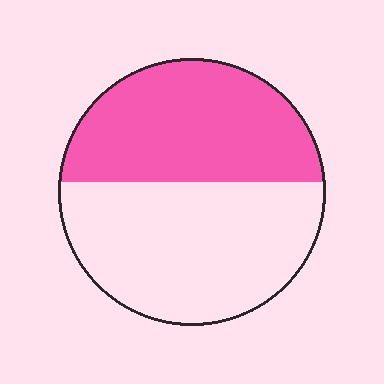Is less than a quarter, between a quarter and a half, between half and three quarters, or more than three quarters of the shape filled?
Between a quarter and a half.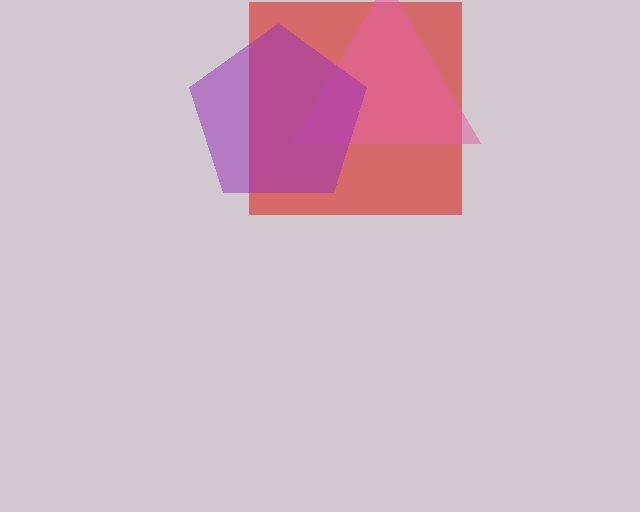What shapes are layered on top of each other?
The layered shapes are: a red square, a pink triangle, a purple pentagon.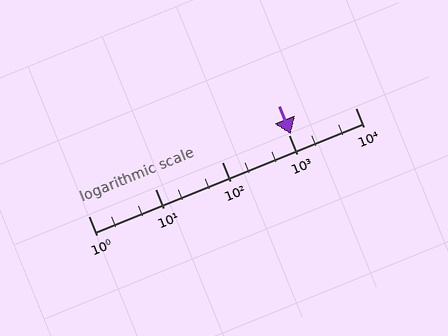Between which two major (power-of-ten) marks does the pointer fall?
The pointer is between 1000 and 10000.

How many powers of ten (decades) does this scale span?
The scale spans 4 decades, from 1 to 10000.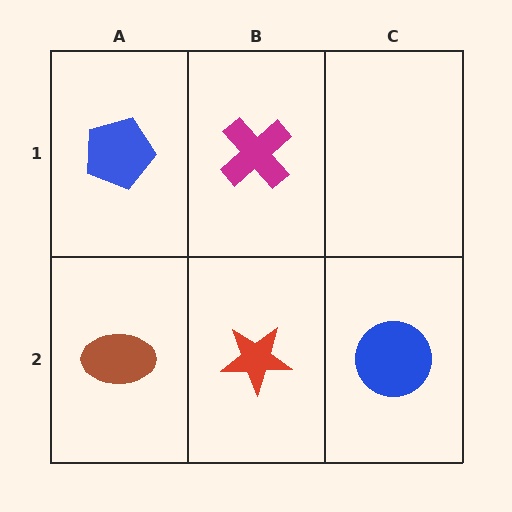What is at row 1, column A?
A blue pentagon.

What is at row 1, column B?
A magenta cross.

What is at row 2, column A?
A brown ellipse.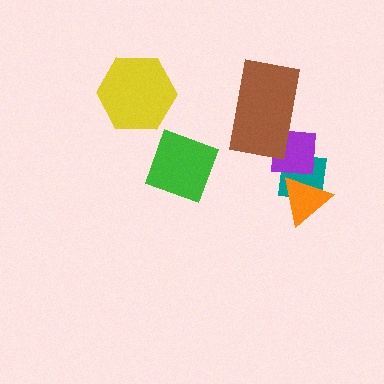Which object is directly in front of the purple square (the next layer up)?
The orange triangle is directly in front of the purple square.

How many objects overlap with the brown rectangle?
1 object overlaps with the brown rectangle.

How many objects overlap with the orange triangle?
2 objects overlap with the orange triangle.